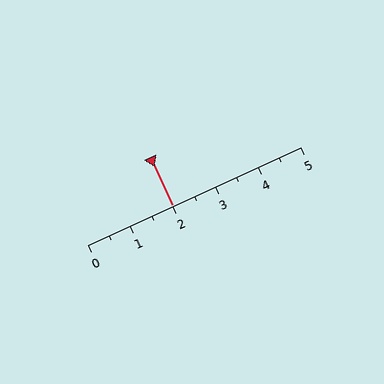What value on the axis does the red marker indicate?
The marker indicates approximately 2.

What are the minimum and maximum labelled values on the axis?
The axis runs from 0 to 5.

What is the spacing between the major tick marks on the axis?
The major ticks are spaced 1 apart.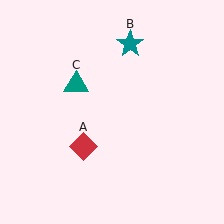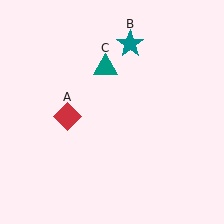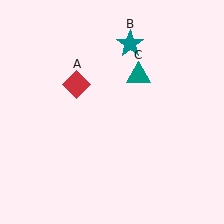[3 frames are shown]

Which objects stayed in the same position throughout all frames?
Teal star (object B) remained stationary.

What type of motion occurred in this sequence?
The red diamond (object A), teal triangle (object C) rotated clockwise around the center of the scene.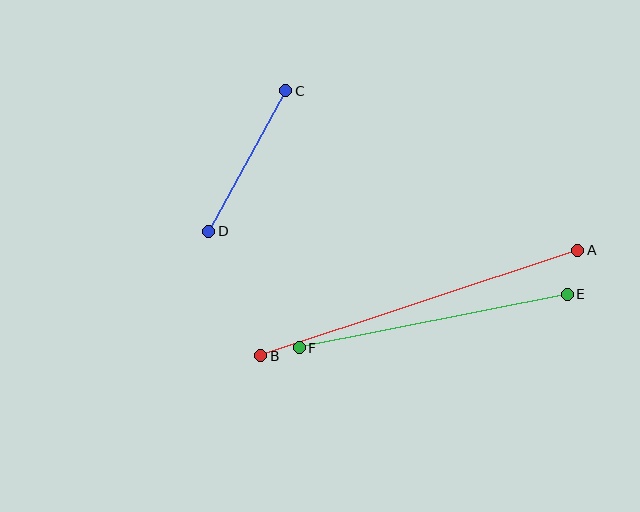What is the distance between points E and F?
The distance is approximately 273 pixels.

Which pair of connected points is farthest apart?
Points A and B are farthest apart.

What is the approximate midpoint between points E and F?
The midpoint is at approximately (433, 321) pixels.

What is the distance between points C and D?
The distance is approximately 160 pixels.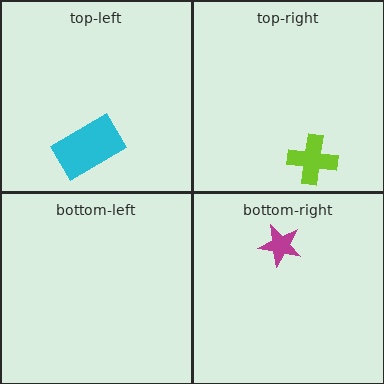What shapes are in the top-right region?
The lime cross.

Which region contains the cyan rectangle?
The top-left region.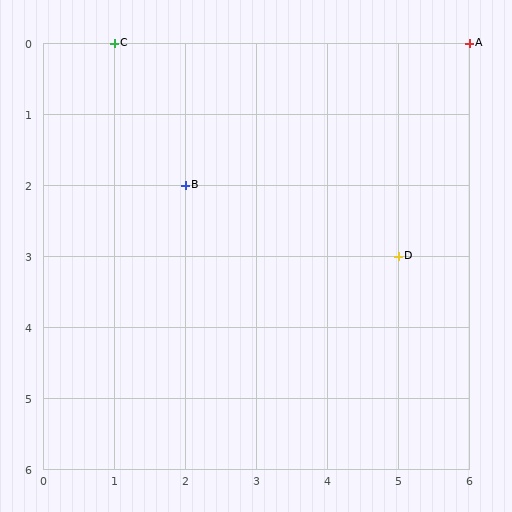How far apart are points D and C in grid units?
Points D and C are 4 columns and 3 rows apart (about 5.0 grid units diagonally).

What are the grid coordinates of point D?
Point D is at grid coordinates (5, 3).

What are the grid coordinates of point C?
Point C is at grid coordinates (1, 0).